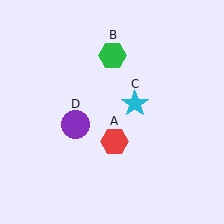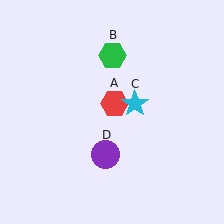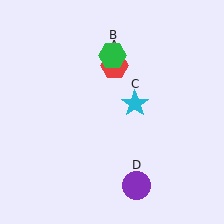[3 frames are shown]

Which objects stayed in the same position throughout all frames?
Green hexagon (object B) and cyan star (object C) remained stationary.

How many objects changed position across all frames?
2 objects changed position: red hexagon (object A), purple circle (object D).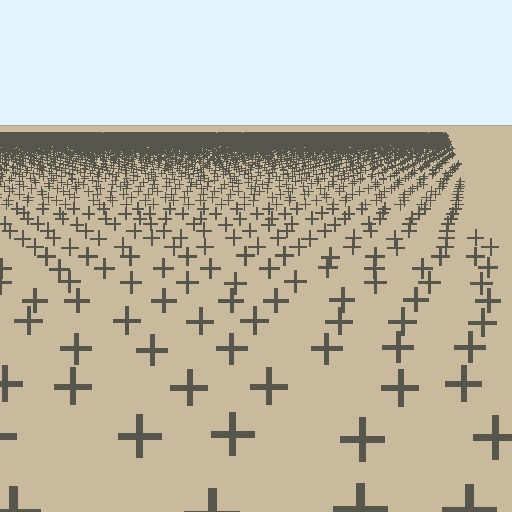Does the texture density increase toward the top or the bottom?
Density increases toward the top.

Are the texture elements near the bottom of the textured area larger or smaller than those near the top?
Larger. Near the bottom, elements are closer to the viewer and appear at a bigger on-screen size.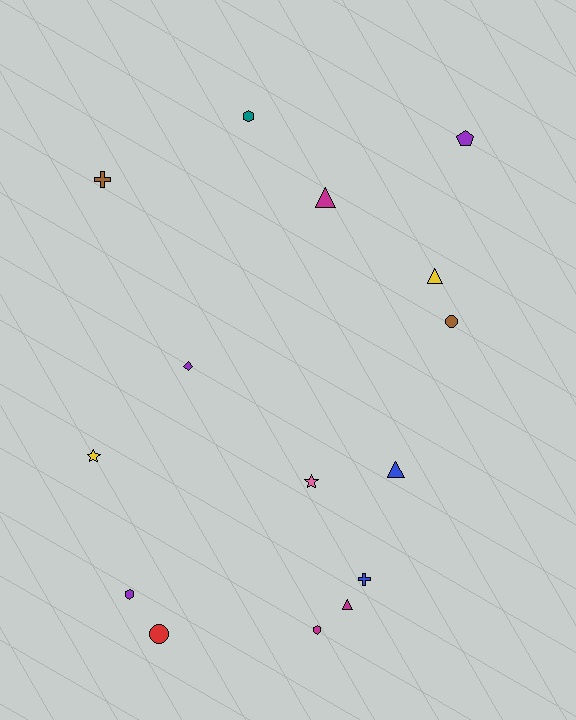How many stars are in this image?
There are 2 stars.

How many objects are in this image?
There are 15 objects.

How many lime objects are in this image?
There are no lime objects.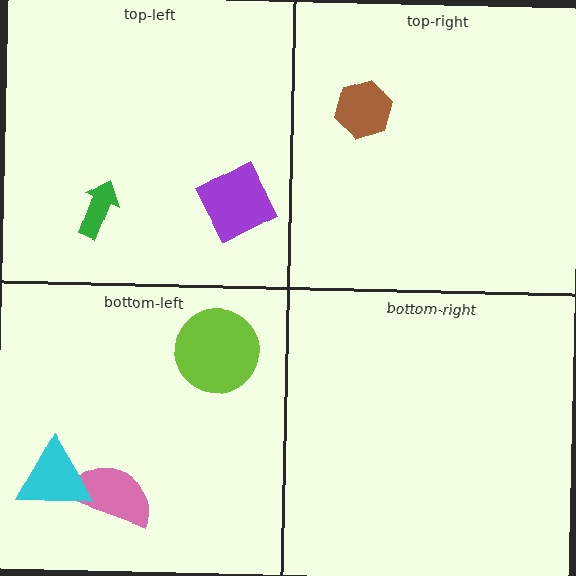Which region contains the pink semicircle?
The bottom-left region.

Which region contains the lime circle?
The bottom-left region.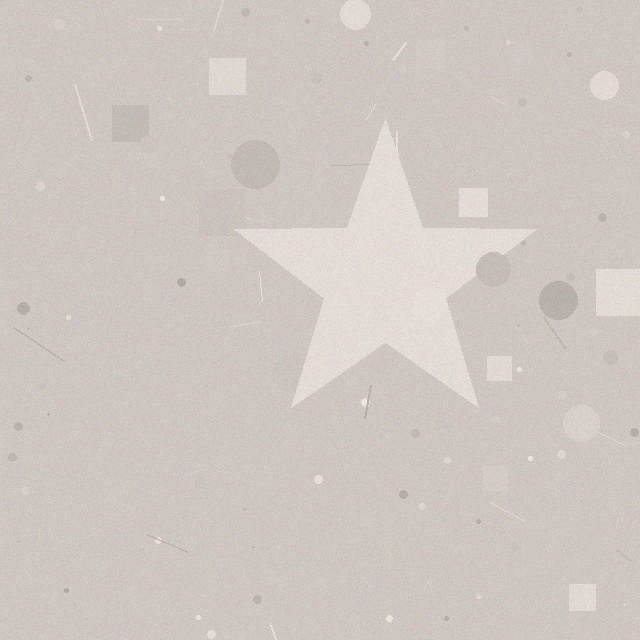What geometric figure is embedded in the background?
A star is embedded in the background.